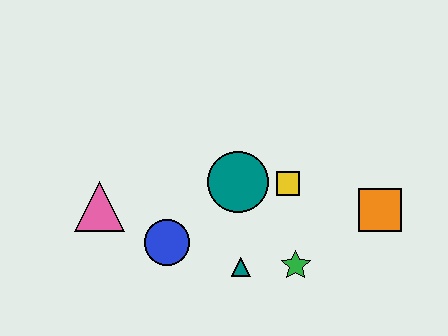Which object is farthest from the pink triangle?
The orange square is farthest from the pink triangle.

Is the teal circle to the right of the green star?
No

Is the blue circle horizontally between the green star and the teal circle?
No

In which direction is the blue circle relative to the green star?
The blue circle is to the left of the green star.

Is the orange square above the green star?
Yes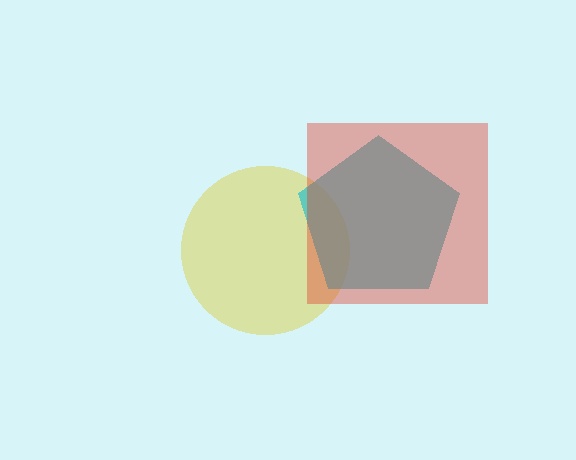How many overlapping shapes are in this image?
There are 3 overlapping shapes in the image.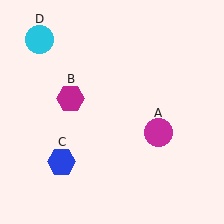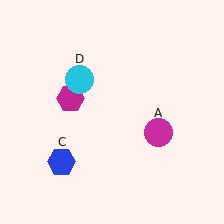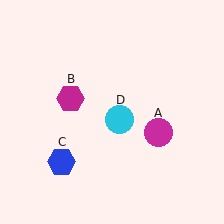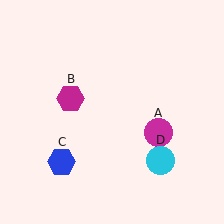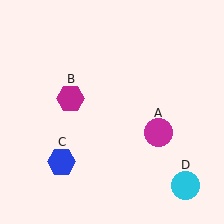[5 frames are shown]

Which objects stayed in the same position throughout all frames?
Magenta circle (object A) and magenta hexagon (object B) and blue hexagon (object C) remained stationary.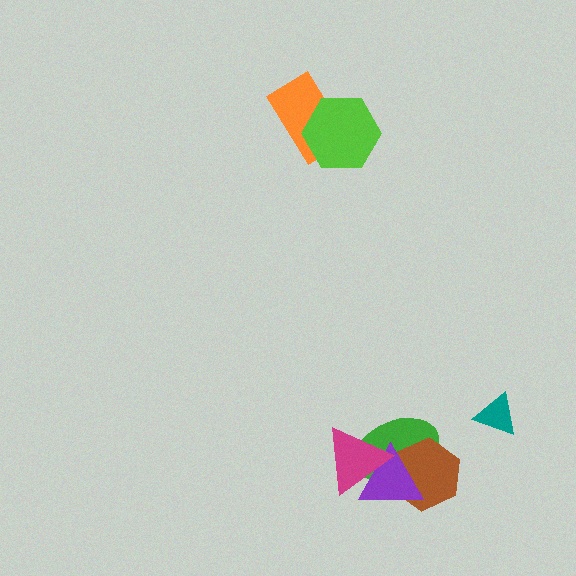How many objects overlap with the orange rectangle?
1 object overlaps with the orange rectangle.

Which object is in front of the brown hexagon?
The purple triangle is in front of the brown hexagon.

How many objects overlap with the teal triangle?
0 objects overlap with the teal triangle.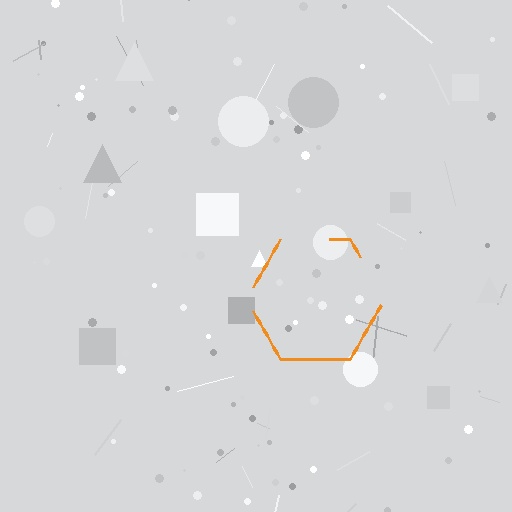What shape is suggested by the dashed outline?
The dashed outline suggests a hexagon.